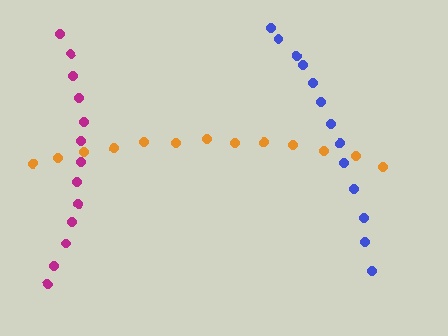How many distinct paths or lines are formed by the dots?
There are 3 distinct paths.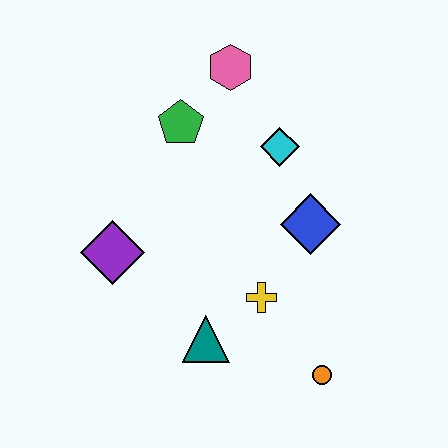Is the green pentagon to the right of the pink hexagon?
No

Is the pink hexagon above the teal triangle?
Yes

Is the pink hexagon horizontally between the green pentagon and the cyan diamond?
Yes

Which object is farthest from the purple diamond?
The orange circle is farthest from the purple diamond.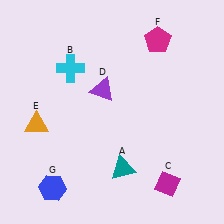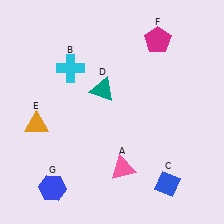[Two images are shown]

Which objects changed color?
A changed from teal to pink. C changed from magenta to blue. D changed from purple to teal.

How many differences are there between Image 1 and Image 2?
There are 3 differences between the two images.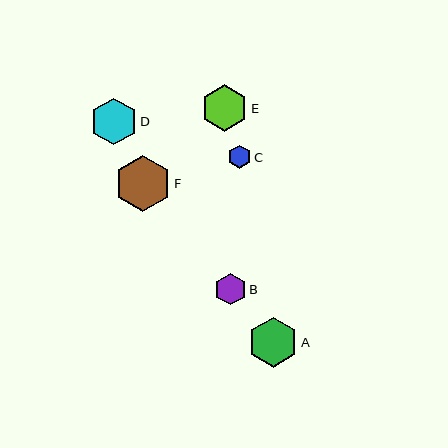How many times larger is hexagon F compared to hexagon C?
Hexagon F is approximately 2.4 times the size of hexagon C.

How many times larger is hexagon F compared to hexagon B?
Hexagon F is approximately 1.8 times the size of hexagon B.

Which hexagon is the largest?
Hexagon F is the largest with a size of approximately 56 pixels.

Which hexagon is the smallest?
Hexagon C is the smallest with a size of approximately 23 pixels.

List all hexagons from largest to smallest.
From largest to smallest: F, A, D, E, B, C.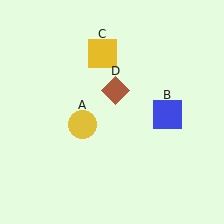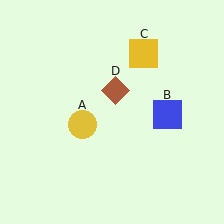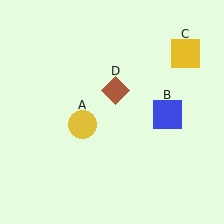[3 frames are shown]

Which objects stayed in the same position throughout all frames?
Yellow circle (object A) and blue square (object B) and brown diamond (object D) remained stationary.